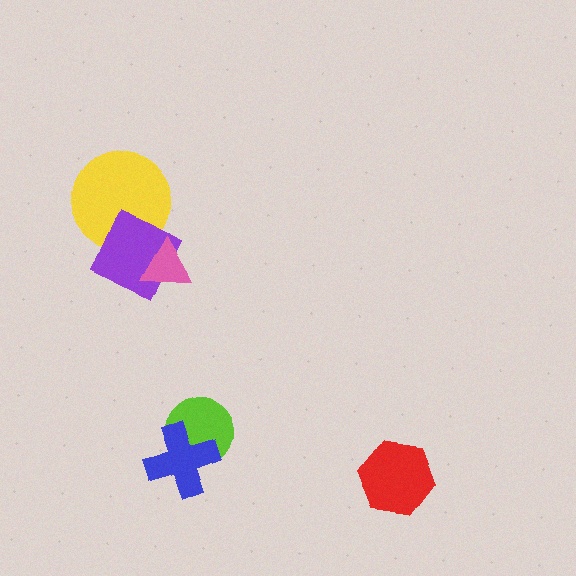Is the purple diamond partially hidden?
Yes, it is partially covered by another shape.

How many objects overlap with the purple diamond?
2 objects overlap with the purple diamond.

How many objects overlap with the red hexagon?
0 objects overlap with the red hexagon.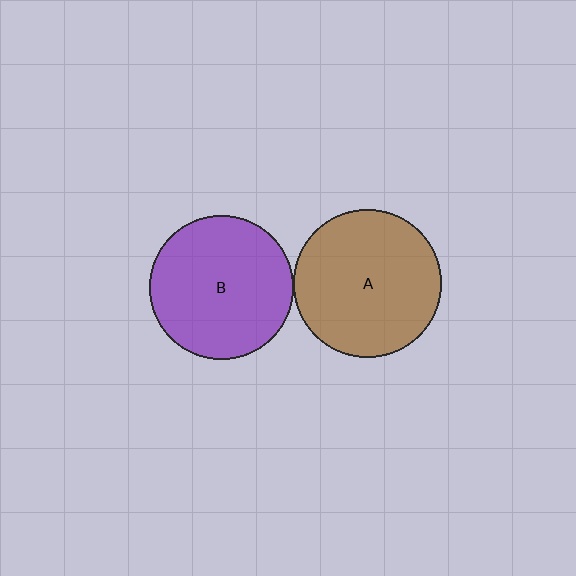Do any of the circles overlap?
No, none of the circles overlap.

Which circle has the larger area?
Circle A (brown).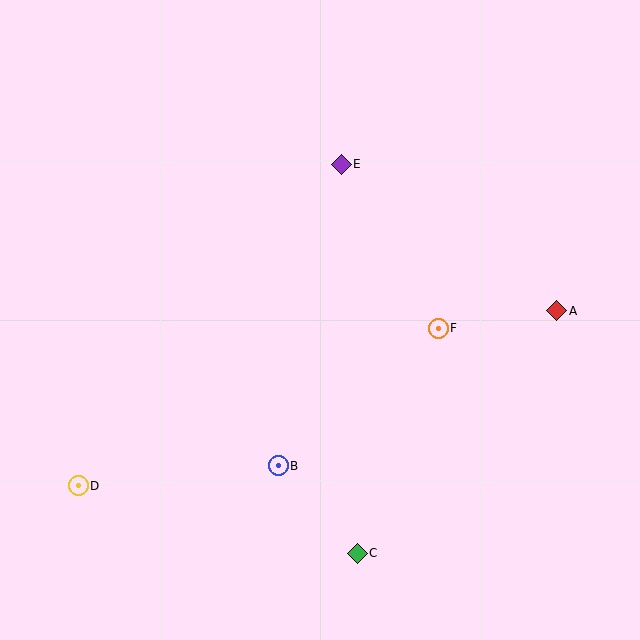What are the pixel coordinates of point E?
Point E is at (341, 164).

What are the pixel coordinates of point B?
Point B is at (278, 466).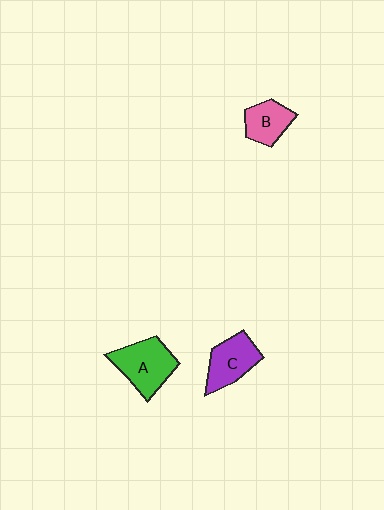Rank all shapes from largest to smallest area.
From largest to smallest: A (green), C (purple), B (pink).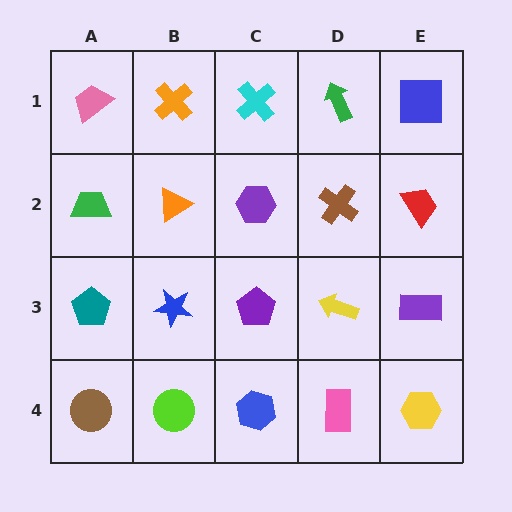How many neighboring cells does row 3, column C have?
4.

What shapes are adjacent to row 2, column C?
A cyan cross (row 1, column C), a purple pentagon (row 3, column C), an orange triangle (row 2, column B), a brown cross (row 2, column D).